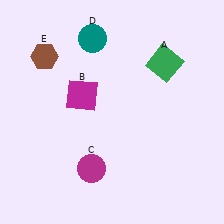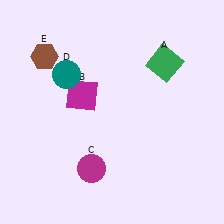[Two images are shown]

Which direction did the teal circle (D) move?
The teal circle (D) moved down.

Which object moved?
The teal circle (D) moved down.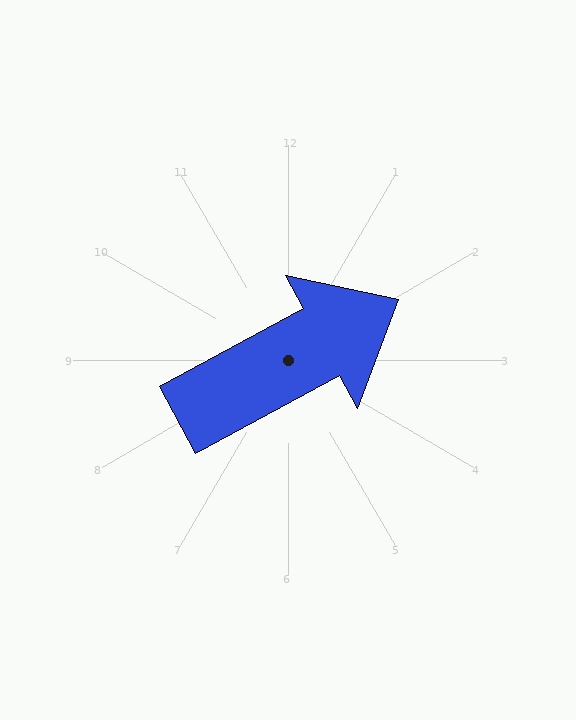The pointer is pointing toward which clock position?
Roughly 2 o'clock.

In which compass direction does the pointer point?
Northeast.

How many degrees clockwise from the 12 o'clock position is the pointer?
Approximately 61 degrees.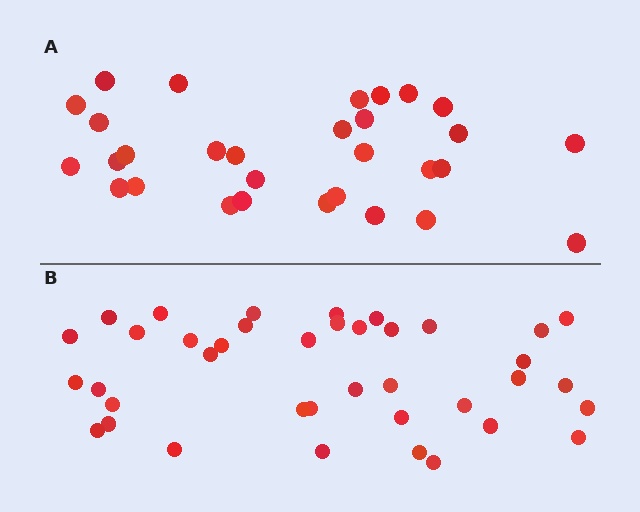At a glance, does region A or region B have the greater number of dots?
Region B (the bottom region) has more dots.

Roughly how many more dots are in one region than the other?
Region B has roughly 8 or so more dots than region A.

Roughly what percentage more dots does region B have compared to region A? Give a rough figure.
About 30% more.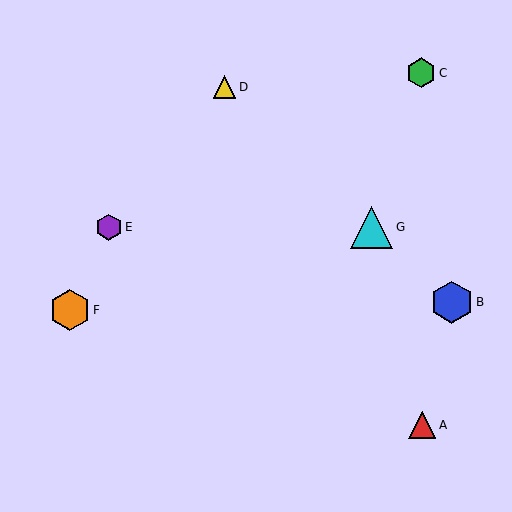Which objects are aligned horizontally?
Objects E, G are aligned horizontally.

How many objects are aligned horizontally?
2 objects (E, G) are aligned horizontally.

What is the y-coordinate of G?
Object G is at y≈227.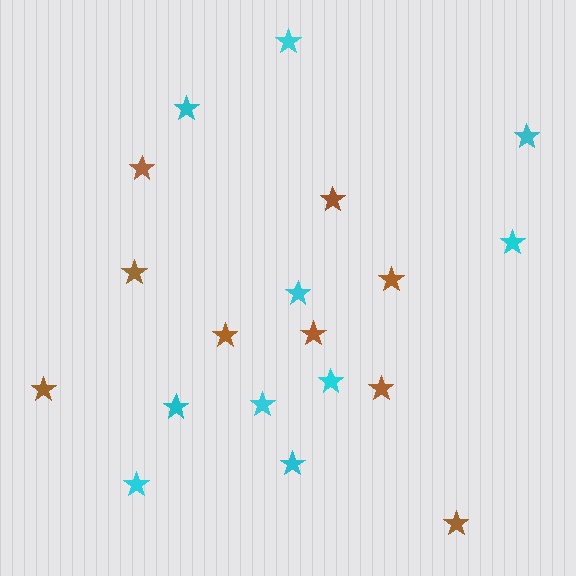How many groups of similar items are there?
There are 2 groups: one group of brown stars (9) and one group of cyan stars (10).